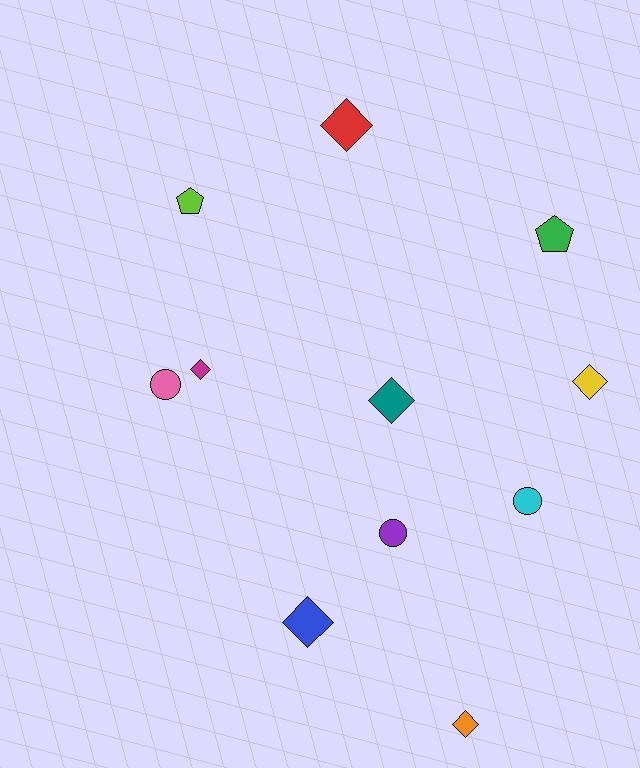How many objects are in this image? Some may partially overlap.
There are 11 objects.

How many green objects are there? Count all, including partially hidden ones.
There is 1 green object.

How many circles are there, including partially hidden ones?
There are 3 circles.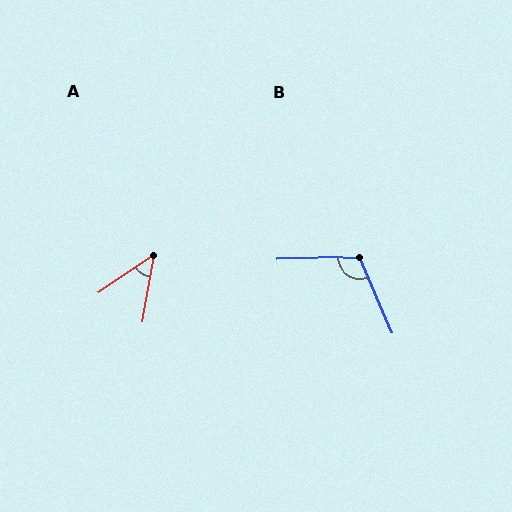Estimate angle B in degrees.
Approximately 112 degrees.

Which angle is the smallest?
A, at approximately 47 degrees.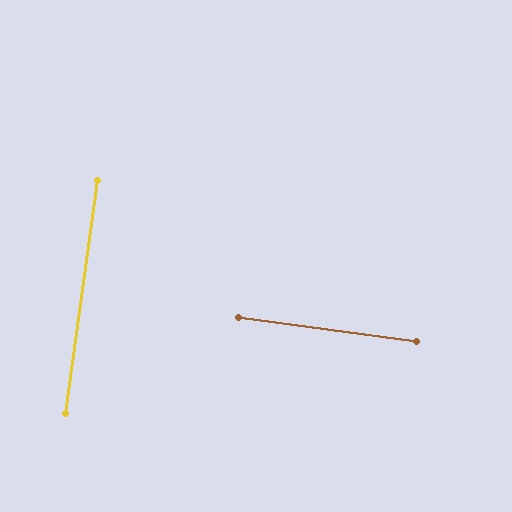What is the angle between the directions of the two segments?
Approximately 90 degrees.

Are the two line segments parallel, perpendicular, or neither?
Perpendicular — they meet at approximately 90°.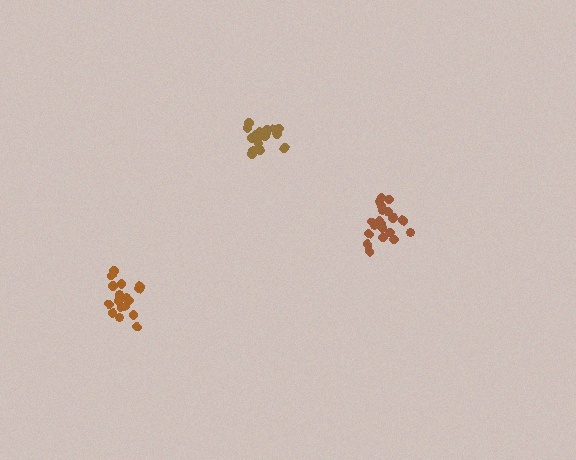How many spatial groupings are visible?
There are 3 spatial groupings.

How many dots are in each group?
Group 1: 20 dots, Group 2: 19 dots, Group 3: 19 dots (58 total).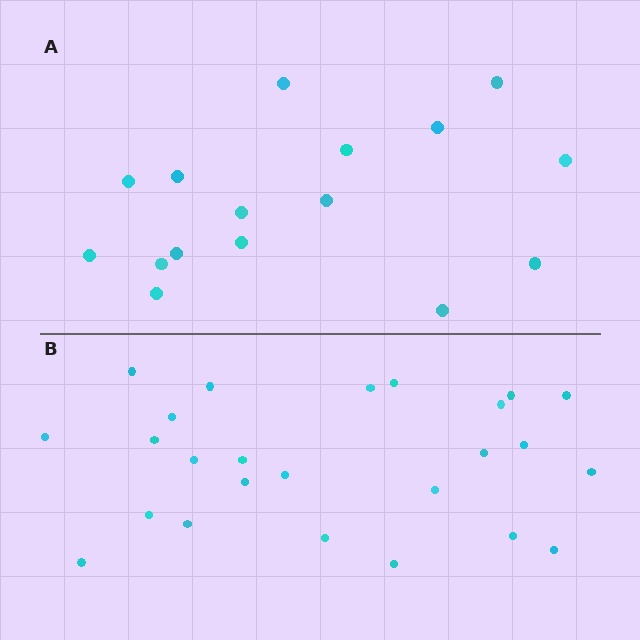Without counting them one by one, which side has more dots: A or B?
Region B (the bottom region) has more dots.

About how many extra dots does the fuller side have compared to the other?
Region B has roughly 8 or so more dots than region A.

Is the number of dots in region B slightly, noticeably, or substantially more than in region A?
Region B has substantially more. The ratio is roughly 1.6 to 1.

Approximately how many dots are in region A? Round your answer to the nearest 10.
About 20 dots. (The exact count is 16, which rounds to 20.)